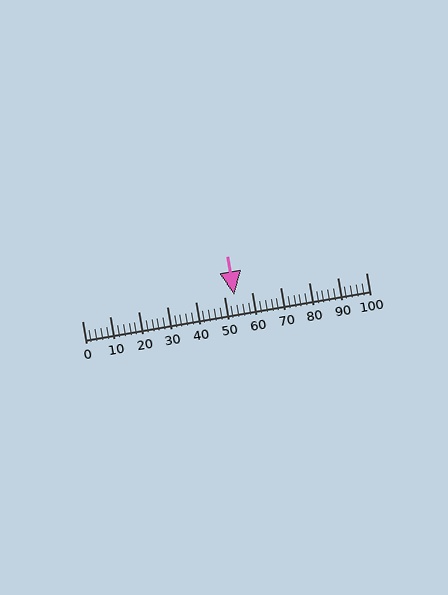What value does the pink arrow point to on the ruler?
The pink arrow points to approximately 54.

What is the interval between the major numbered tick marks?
The major tick marks are spaced 10 units apart.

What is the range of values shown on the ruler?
The ruler shows values from 0 to 100.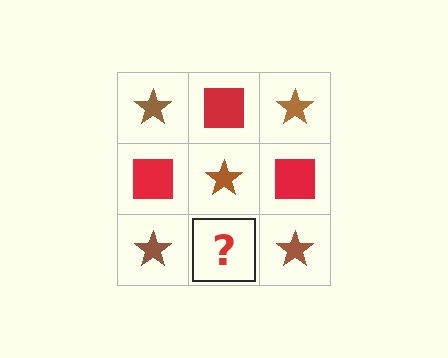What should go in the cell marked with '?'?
The missing cell should contain a red square.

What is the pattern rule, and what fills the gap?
The rule is that it alternates brown star and red square in a checkerboard pattern. The gap should be filled with a red square.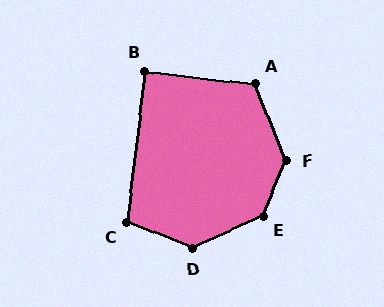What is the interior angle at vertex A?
Approximately 118 degrees (obtuse).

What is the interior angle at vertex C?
Approximately 105 degrees (obtuse).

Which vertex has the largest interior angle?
E, at approximately 137 degrees.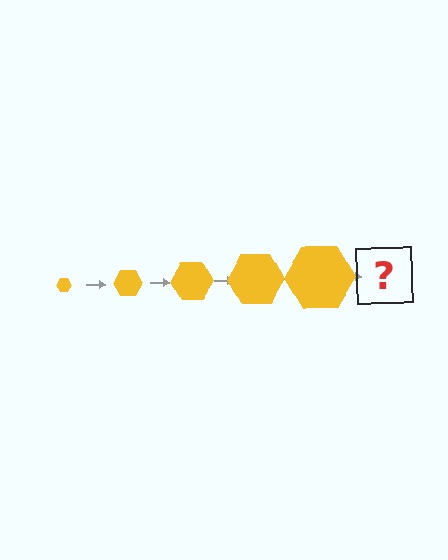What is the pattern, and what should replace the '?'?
The pattern is that the hexagon gets progressively larger each step. The '?' should be a yellow hexagon, larger than the previous one.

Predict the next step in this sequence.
The next step is a yellow hexagon, larger than the previous one.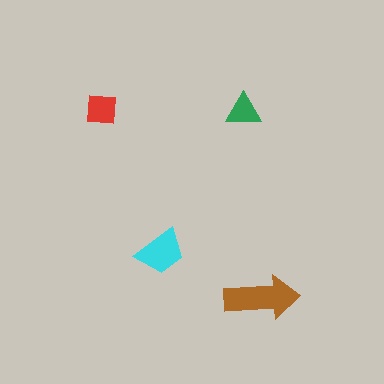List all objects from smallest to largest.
The green triangle, the red square, the cyan trapezoid, the brown arrow.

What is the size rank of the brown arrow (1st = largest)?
1st.